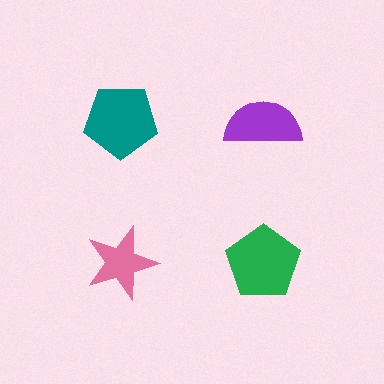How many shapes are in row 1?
2 shapes.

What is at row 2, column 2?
A green pentagon.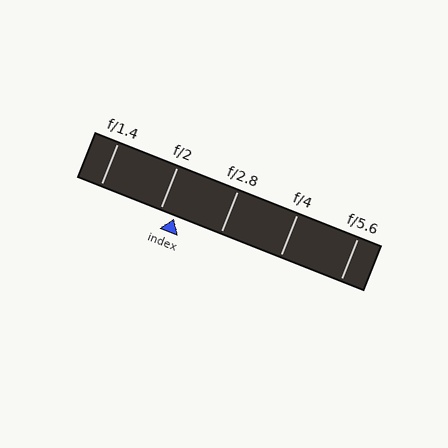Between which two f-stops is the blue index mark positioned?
The index mark is between f/2 and f/2.8.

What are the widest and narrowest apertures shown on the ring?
The widest aperture shown is f/1.4 and the narrowest is f/5.6.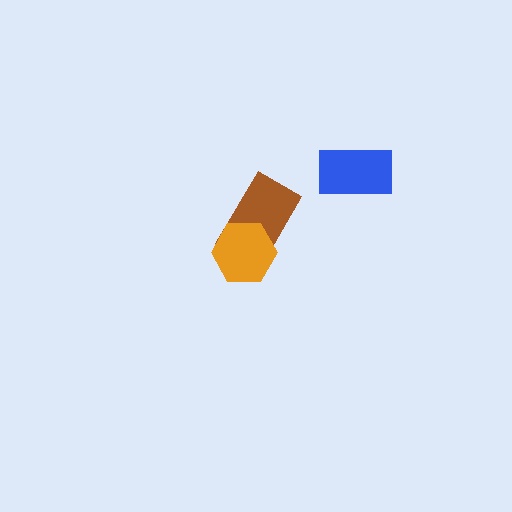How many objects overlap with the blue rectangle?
0 objects overlap with the blue rectangle.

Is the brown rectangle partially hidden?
Yes, it is partially covered by another shape.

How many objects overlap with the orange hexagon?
1 object overlaps with the orange hexagon.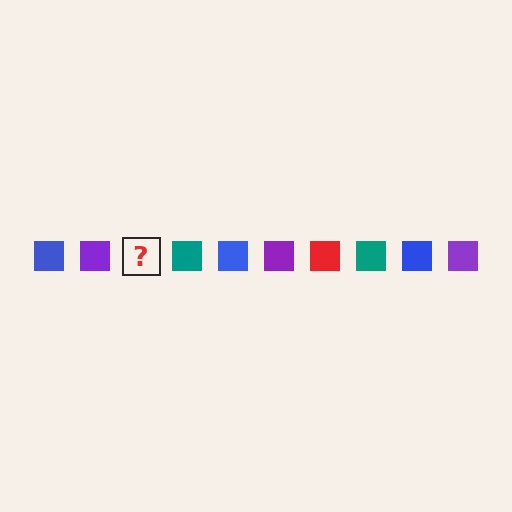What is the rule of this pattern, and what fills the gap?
The rule is that the pattern cycles through blue, purple, red, teal squares. The gap should be filled with a red square.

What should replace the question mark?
The question mark should be replaced with a red square.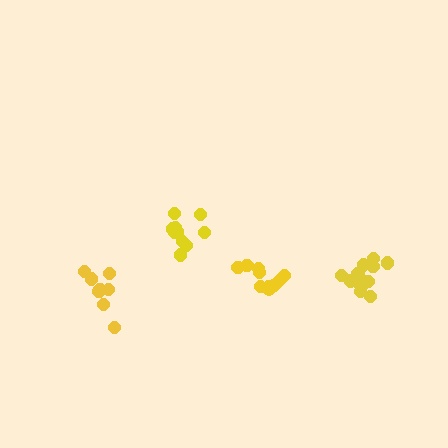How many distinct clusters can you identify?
There are 4 distinct clusters.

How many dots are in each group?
Group 1: 11 dots, Group 2: 8 dots, Group 3: 10 dots, Group 4: 13 dots (42 total).